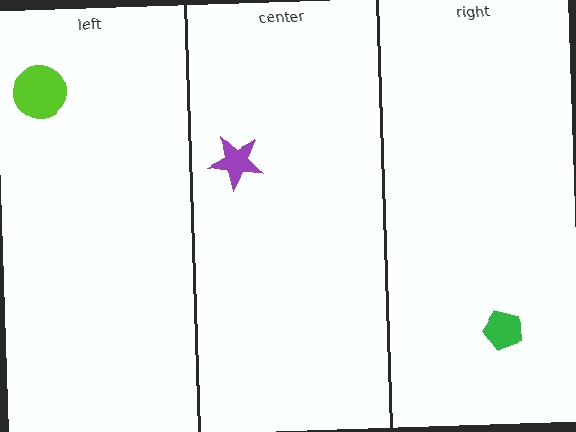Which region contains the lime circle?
The left region.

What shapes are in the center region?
The purple star.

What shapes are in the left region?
The lime circle.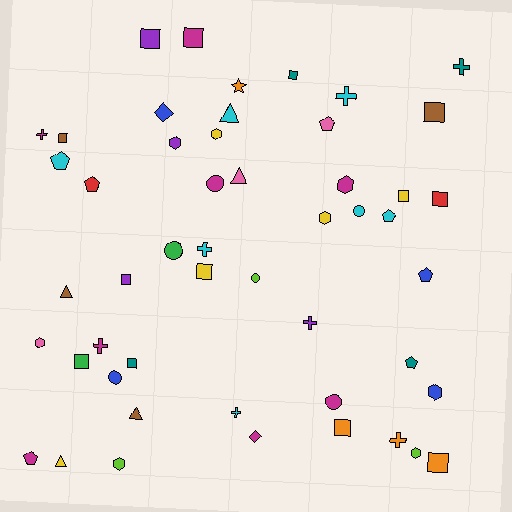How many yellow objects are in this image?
There are 5 yellow objects.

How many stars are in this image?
There is 1 star.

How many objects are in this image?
There are 50 objects.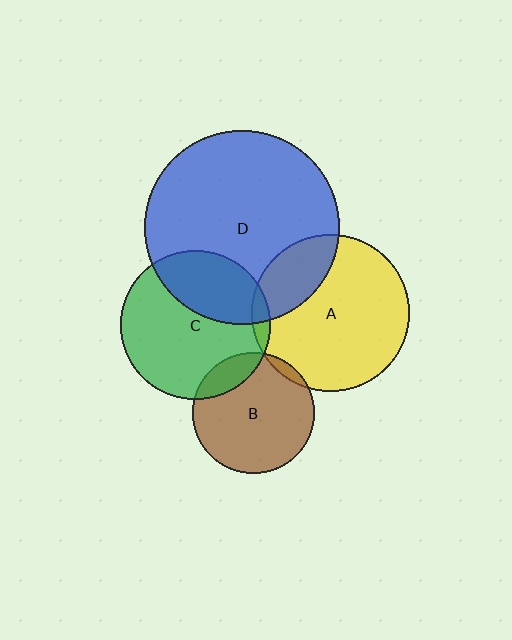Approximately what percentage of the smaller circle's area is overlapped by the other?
Approximately 5%.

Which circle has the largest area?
Circle D (blue).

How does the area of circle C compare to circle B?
Approximately 1.5 times.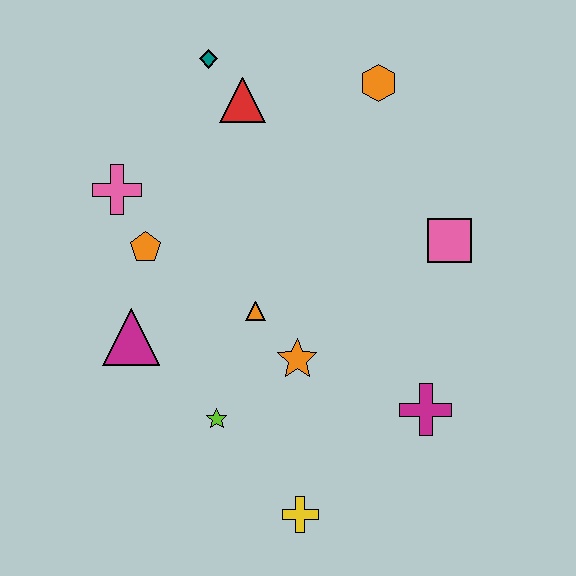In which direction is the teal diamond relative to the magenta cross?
The teal diamond is above the magenta cross.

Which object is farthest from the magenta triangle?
The orange hexagon is farthest from the magenta triangle.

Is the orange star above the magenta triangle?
No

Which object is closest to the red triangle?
The teal diamond is closest to the red triangle.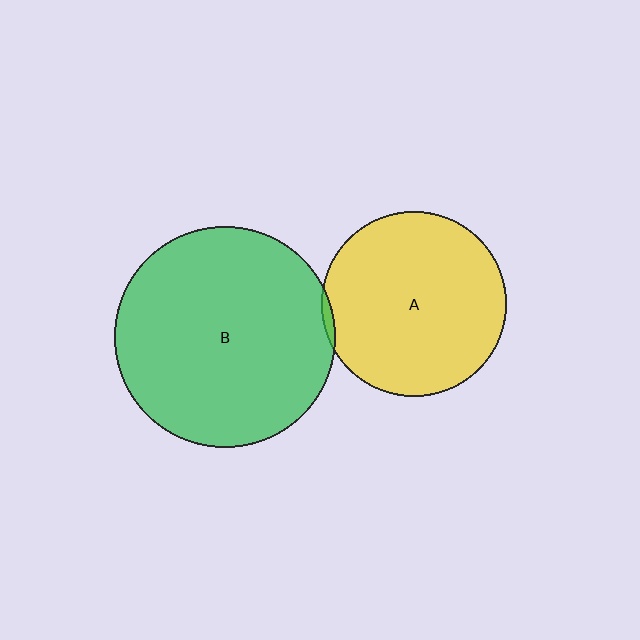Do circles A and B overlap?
Yes.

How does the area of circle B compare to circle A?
Approximately 1.4 times.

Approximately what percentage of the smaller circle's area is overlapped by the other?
Approximately 5%.